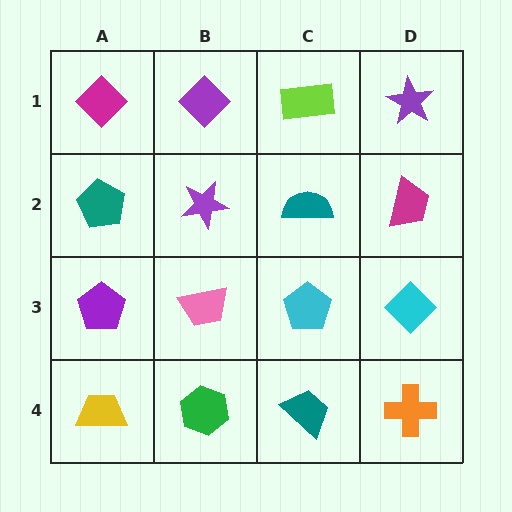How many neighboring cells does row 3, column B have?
4.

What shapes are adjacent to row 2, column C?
A lime rectangle (row 1, column C), a cyan pentagon (row 3, column C), a purple star (row 2, column B), a magenta trapezoid (row 2, column D).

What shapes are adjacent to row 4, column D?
A cyan diamond (row 3, column D), a teal trapezoid (row 4, column C).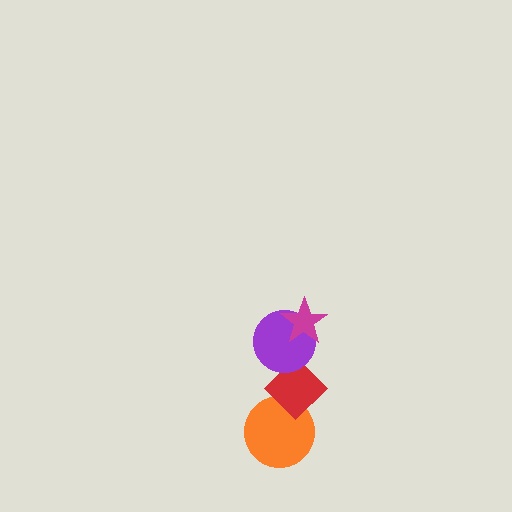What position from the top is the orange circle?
The orange circle is 4th from the top.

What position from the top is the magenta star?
The magenta star is 1st from the top.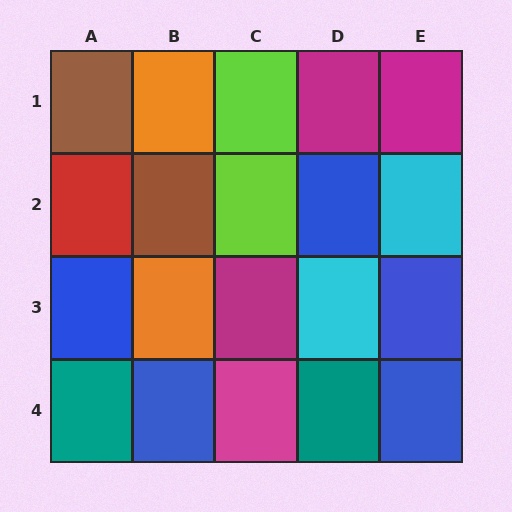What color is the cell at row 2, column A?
Red.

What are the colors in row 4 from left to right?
Teal, blue, magenta, teal, blue.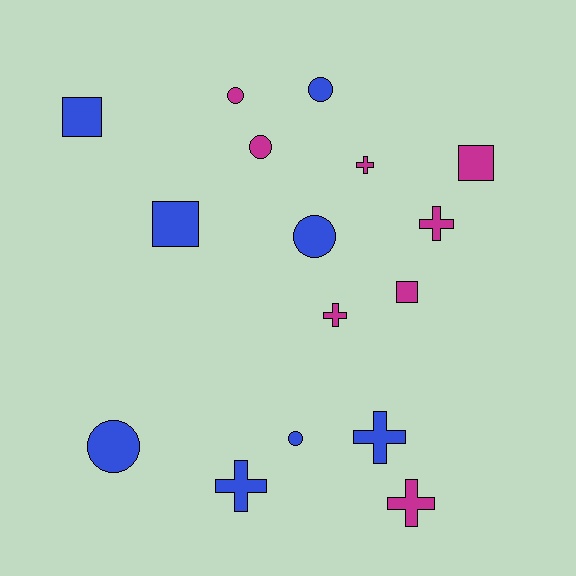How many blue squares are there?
There are 2 blue squares.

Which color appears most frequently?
Blue, with 8 objects.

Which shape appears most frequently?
Circle, with 6 objects.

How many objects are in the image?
There are 16 objects.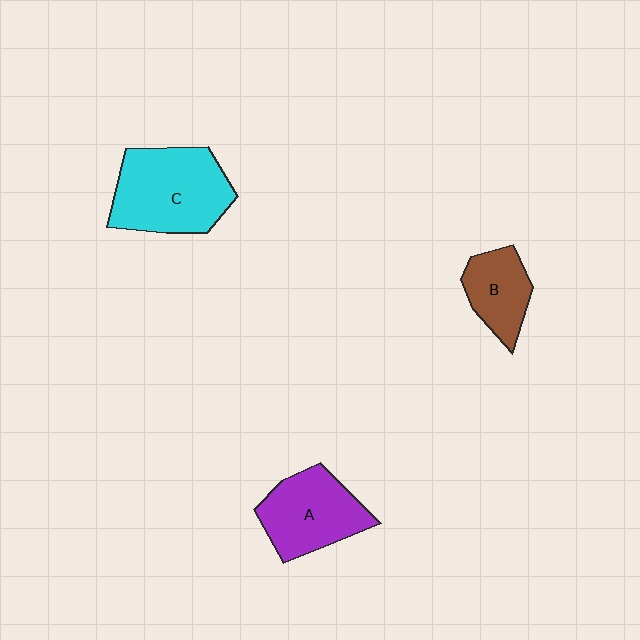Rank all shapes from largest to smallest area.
From largest to smallest: C (cyan), A (purple), B (brown).